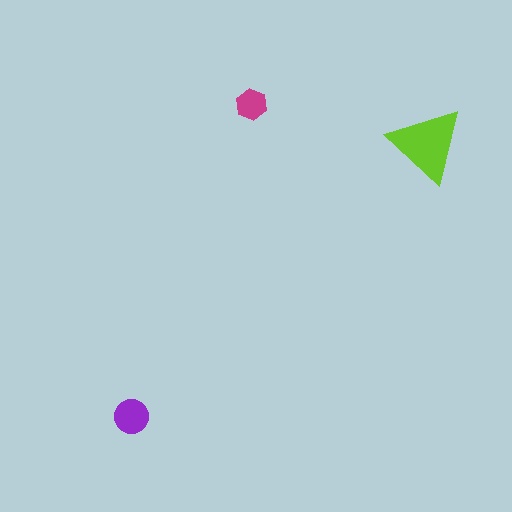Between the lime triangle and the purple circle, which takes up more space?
The lime triangle.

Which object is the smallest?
The magenta hexagon.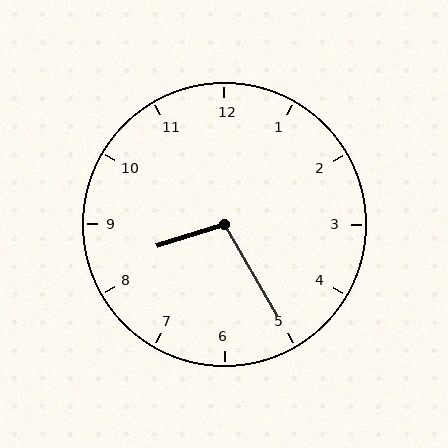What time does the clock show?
8:25.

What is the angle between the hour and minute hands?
Approximately 102 degrees.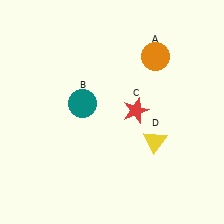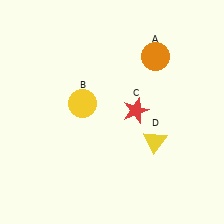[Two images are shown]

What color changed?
The circle (B) changed from teal in Image 1 to yellow in Image 2.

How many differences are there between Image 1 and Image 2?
There is 1 difference between the two images.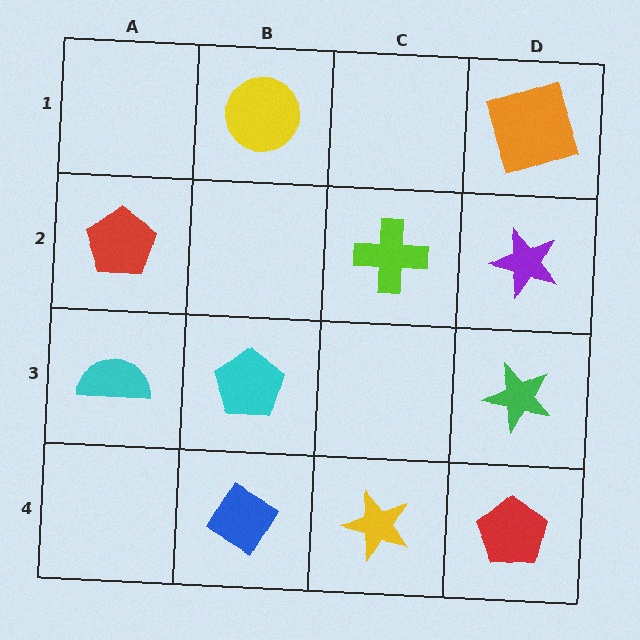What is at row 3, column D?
A green star.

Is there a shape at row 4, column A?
No, that cell is empty.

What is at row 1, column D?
An orange square.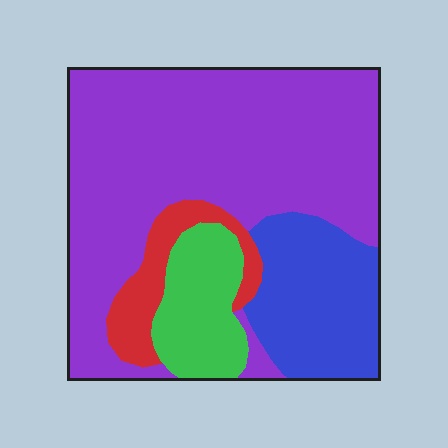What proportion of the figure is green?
Green covers roughly 10% of the figure.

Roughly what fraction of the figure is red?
Red covers roughly 10% of the figure.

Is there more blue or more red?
Blue.